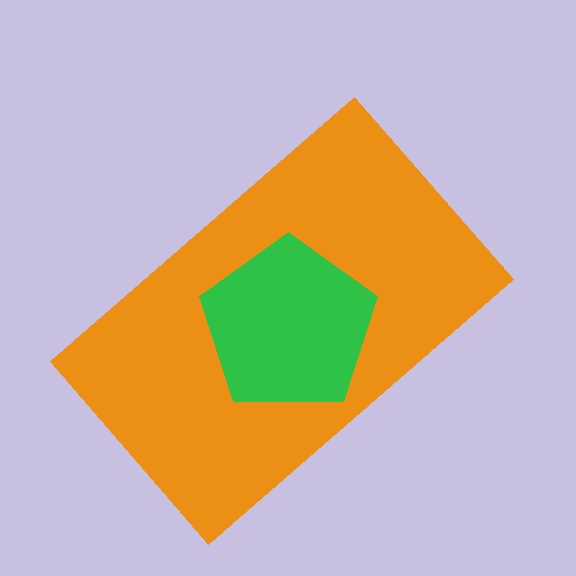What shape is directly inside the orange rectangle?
The green pentagon.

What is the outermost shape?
The orange rectangle.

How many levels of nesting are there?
2.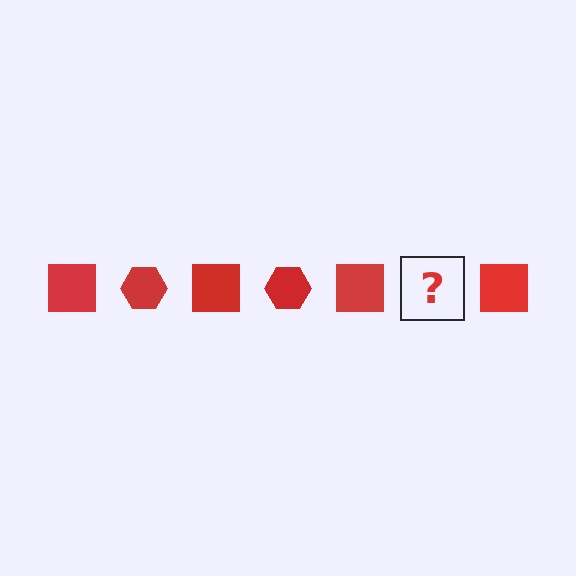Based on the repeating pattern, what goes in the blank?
The blank should be a red hexagon.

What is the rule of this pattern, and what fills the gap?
The rule is that the pattern cycles through square, hexagon shapes in red. The gap should be filled with a red hexagon.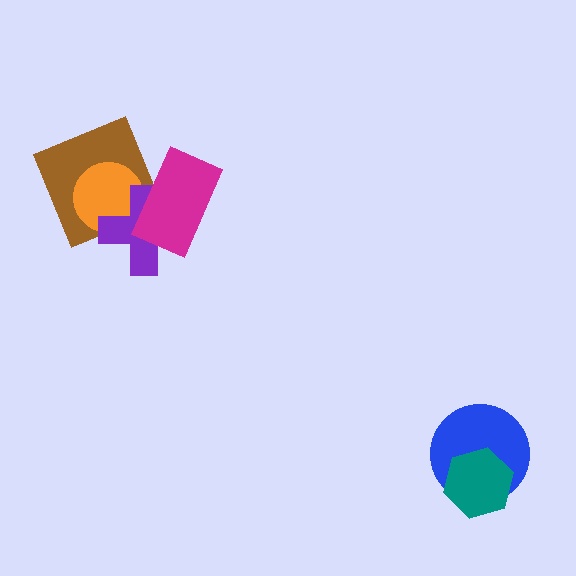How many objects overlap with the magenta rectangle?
3 objects overlap with the magenta rectangle.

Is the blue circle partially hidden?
Yes, it is partially covered by another shape.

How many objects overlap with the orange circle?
3 objects overlap with the orange circle.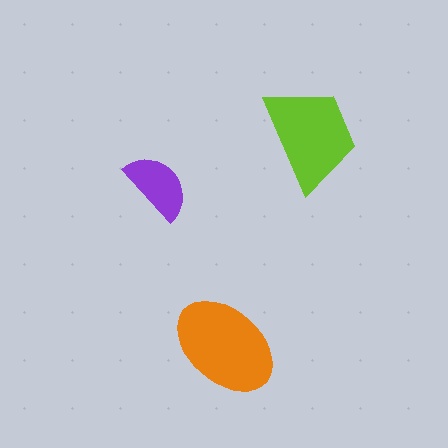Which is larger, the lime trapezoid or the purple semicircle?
The lime trapezoid.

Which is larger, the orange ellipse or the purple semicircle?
The orange ellipse.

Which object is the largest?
The orange ellipse.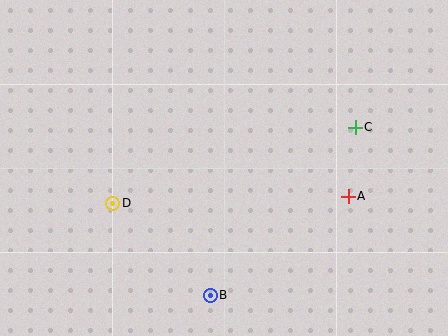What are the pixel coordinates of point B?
Point B is at (210, 295).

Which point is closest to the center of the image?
Point D at (113, 203) is closest to the center.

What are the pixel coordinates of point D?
Point D is at (113, 203).